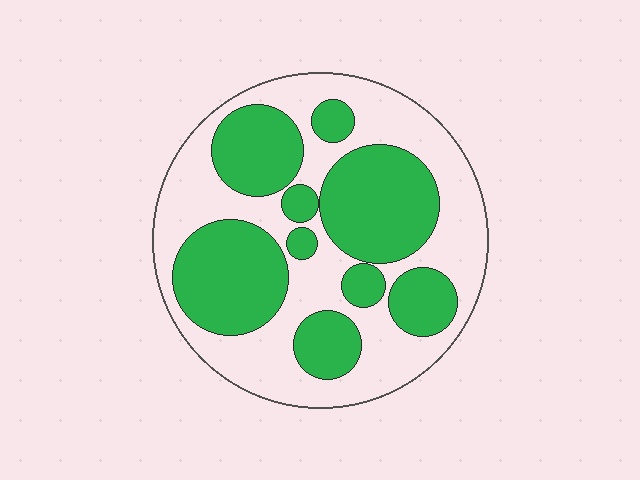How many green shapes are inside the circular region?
9.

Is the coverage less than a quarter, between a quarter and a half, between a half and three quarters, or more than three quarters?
Between a quarter and a half.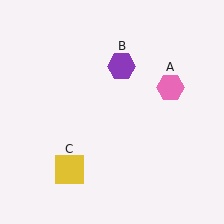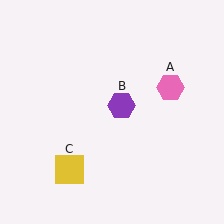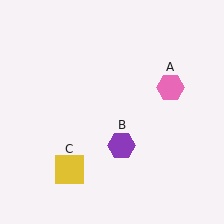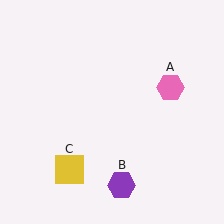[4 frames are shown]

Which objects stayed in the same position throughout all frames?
Pink hexagon (object A) and yellow square (object C) remained stationary.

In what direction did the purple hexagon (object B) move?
The purple hexagon (object B) moved down.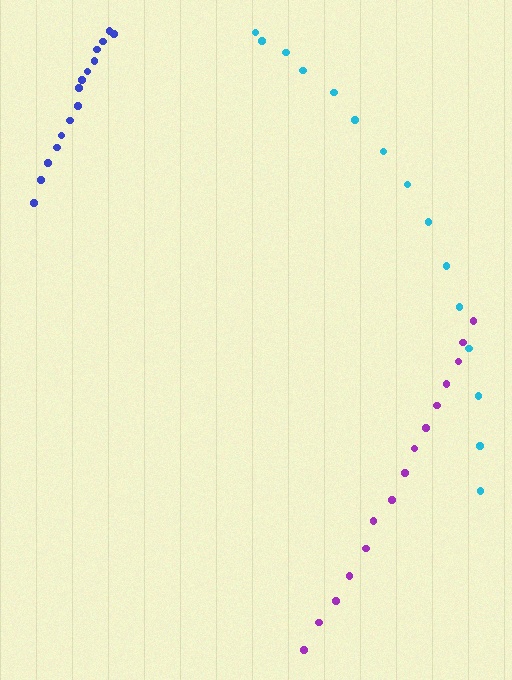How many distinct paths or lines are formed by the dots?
There are 3 distinct paths.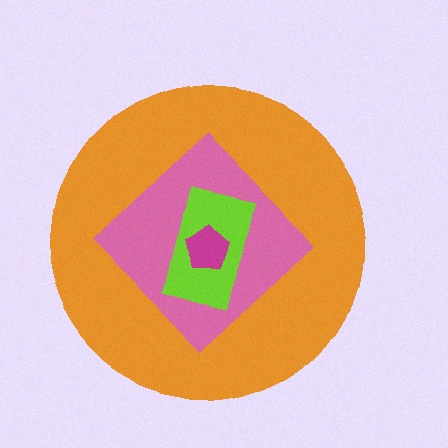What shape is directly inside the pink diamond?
The lime rectangle.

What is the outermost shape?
The orange circle.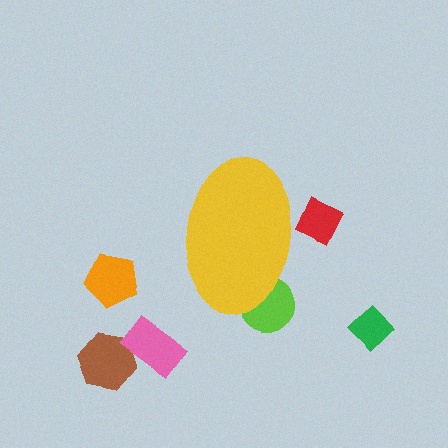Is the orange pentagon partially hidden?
No, the orange pentagon is fully visible.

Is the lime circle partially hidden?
Yes, the lime circle is partially hidden behind the yellow ellipse.